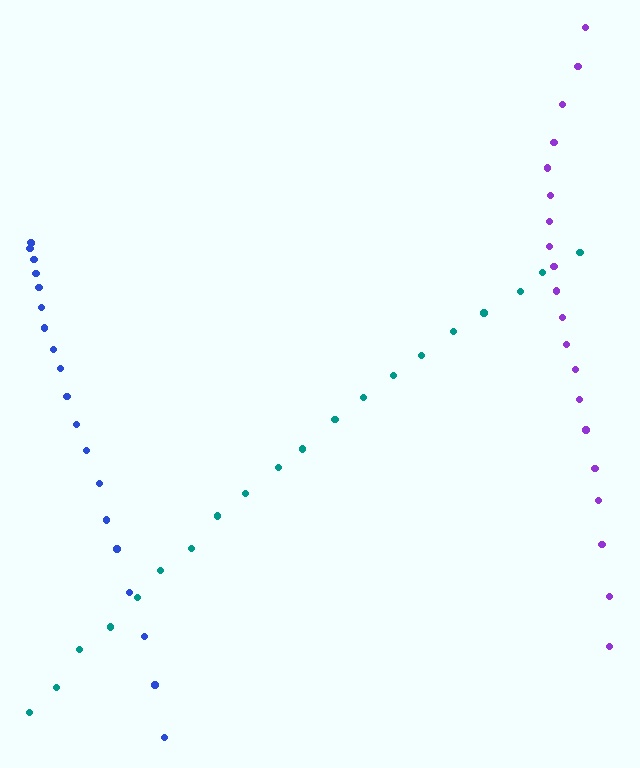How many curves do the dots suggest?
There are 3 distinct paths.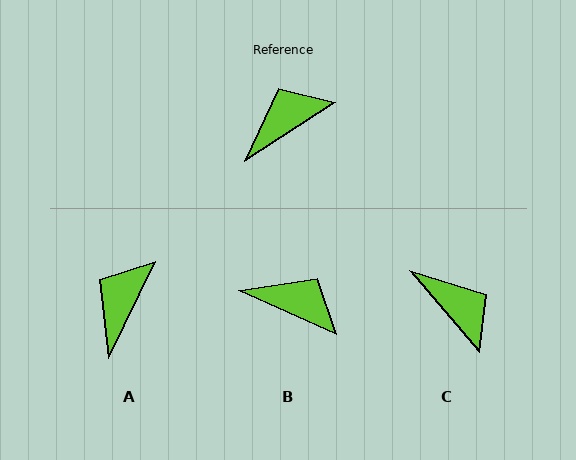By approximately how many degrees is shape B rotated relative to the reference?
Approximately 58 degrees clockwise.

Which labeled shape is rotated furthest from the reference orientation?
C, about 83 degrees away.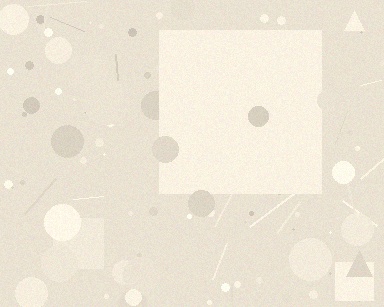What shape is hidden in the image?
A square is hidden in the image.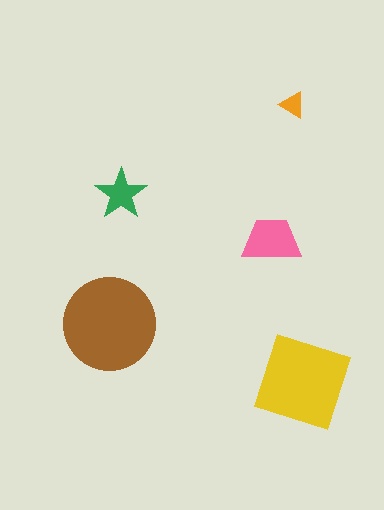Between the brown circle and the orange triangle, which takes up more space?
The brown circle.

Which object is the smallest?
The orange triangle.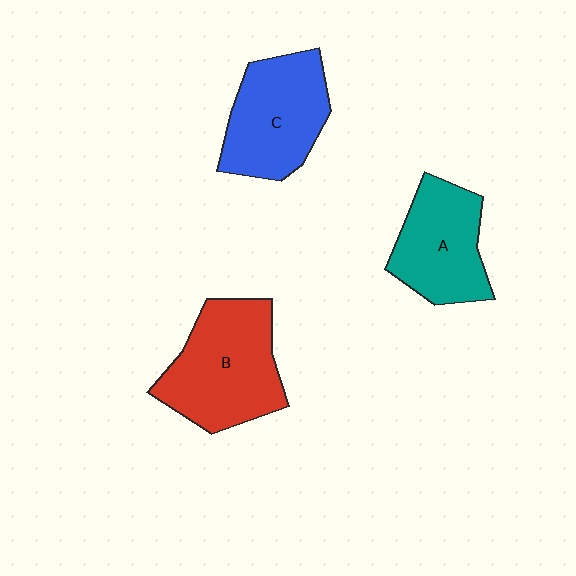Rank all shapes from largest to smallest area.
From largest to smallest: B (red), C (blue), A (teal).